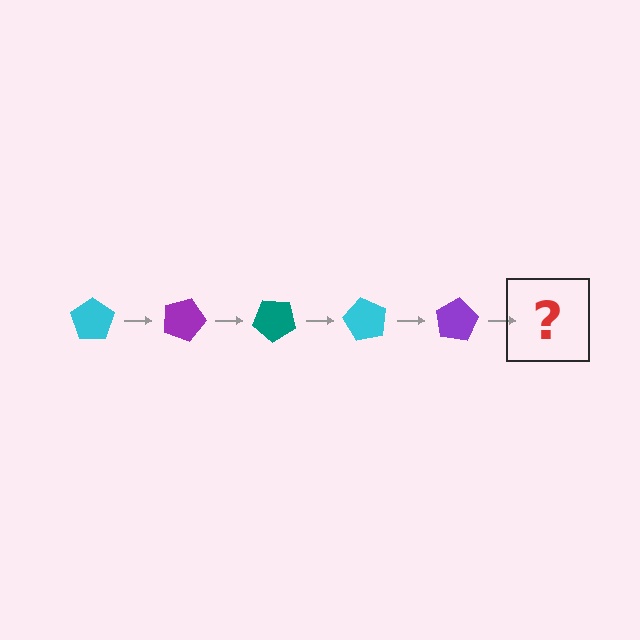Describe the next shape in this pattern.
It should be a teal pentagon, rotated 100 degrees from the start.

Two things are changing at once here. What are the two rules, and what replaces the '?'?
The two rules are that it rotates 20 degrees each step and the color cycles through cyan, purple, and teal. The '?' should be a teal pentagon, rotated 100 degrees from the start.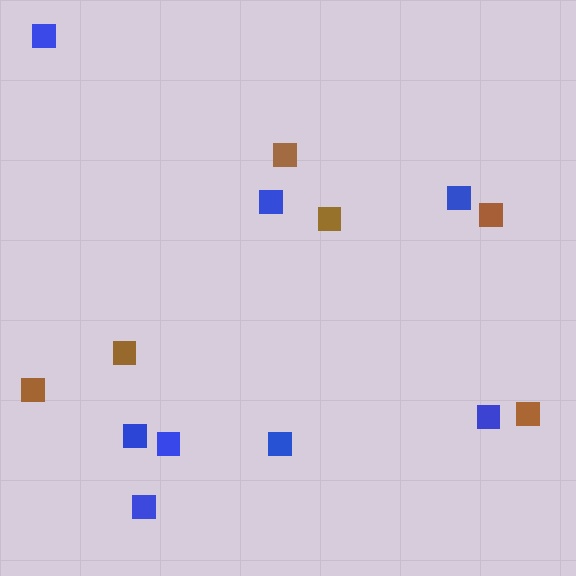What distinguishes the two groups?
There are 2 groups: one group of blue squares (8) and one group of brown squares (6).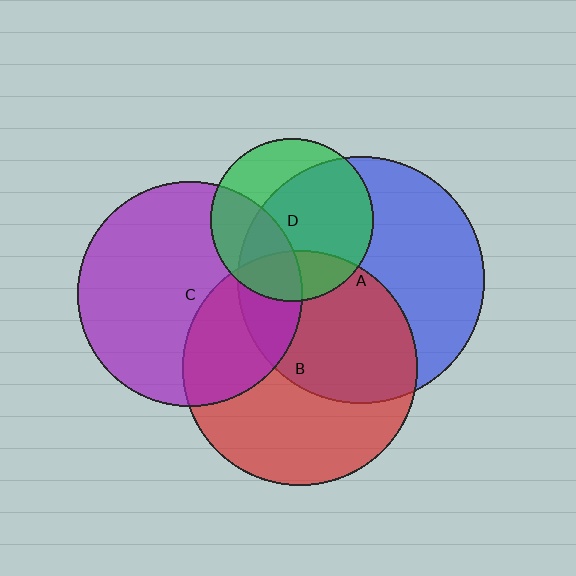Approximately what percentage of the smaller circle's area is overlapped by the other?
Approximately 30%.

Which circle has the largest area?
Circle A (blue).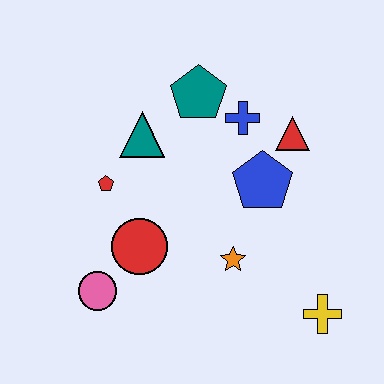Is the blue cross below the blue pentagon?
No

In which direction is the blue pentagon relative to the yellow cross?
The blue pentagon is above the yellow cross.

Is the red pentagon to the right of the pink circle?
Yes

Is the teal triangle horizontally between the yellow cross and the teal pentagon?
No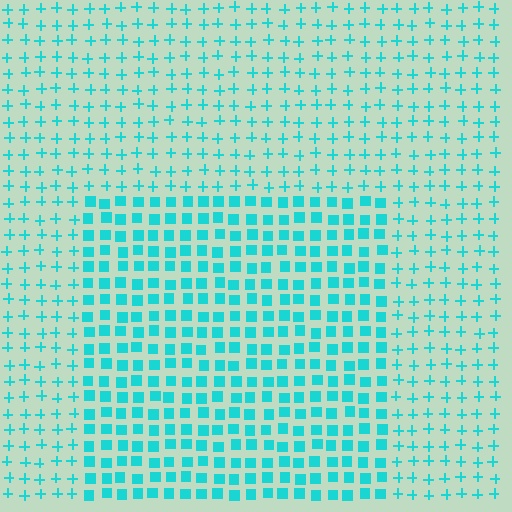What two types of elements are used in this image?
The image uses squares inside the rectangle region and plus signs outside it.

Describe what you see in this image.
The image is filled with small cyan elements arranged in a uniform grid. A rectangle-shaped region contains squares, while the surrounding area contains plus signs. The boundary is defined purely by the change in element shape.